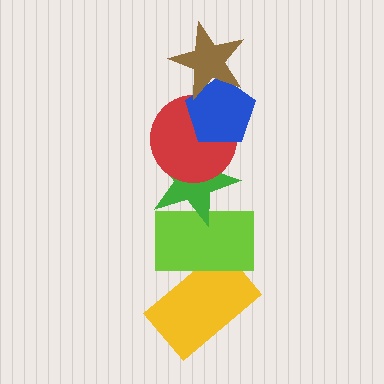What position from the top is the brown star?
The brown star is 1st from the top.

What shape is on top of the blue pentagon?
The brown star is on top of the blue pentagon.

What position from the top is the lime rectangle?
The lime rectangle is 5th from the top.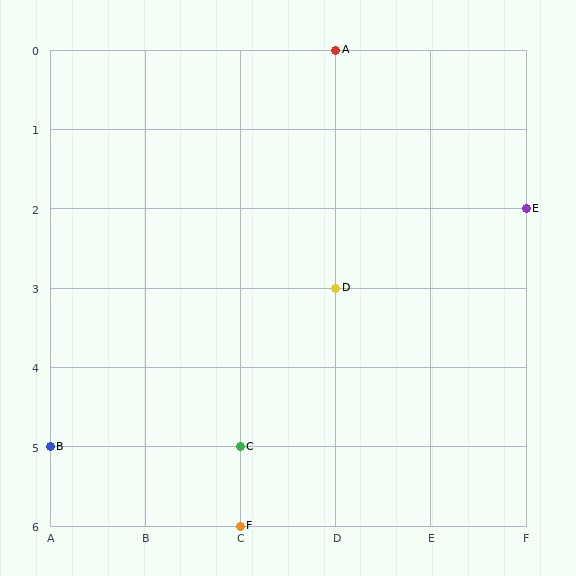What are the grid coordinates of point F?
Point F is at grid coordinates (C, 6).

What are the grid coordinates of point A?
Point A is at grid coordinates (D, 0).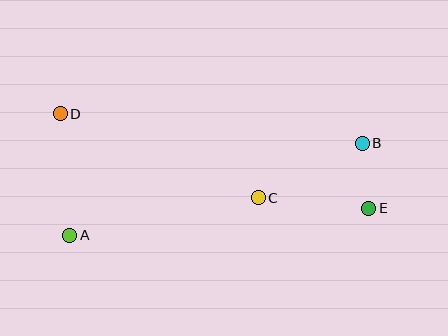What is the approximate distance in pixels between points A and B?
The distance between A and B is approximately 307 pixels.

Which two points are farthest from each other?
Points D and E are farthest from each other.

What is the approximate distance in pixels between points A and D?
The distance between A and D is approximately 122 pixels.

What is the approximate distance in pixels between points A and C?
The distance between A and C is approximately 192 pixels.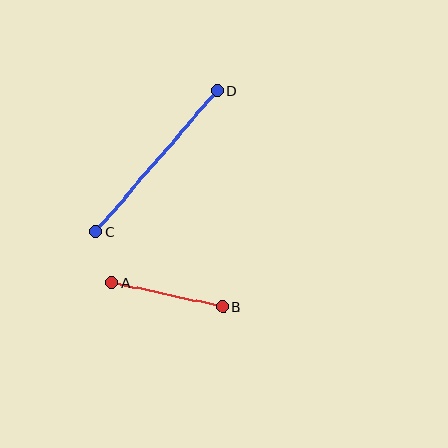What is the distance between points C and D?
The distance is approximately 186 pixels.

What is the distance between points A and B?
The distance is approximately 114 pixels.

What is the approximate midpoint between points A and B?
The midpoint is at approximately (167, 295) pixels.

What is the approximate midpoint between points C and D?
The midpoint is at approximately (156, 161) pixels.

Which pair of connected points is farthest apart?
Points C and D are farthest apart.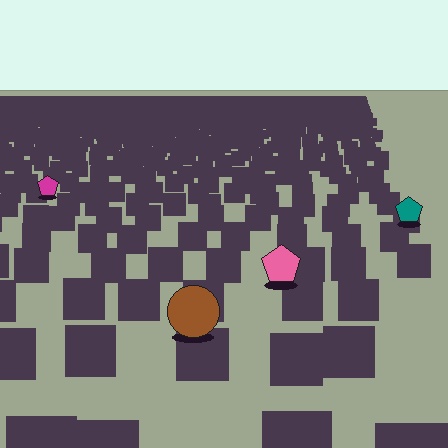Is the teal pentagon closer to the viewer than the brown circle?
No. The brown circle is closer — you can tell from the texture gradient: the ground texture is coarser near it.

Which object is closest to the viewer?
The brown circle is closest. The texture marks near it are larger and more spread out.